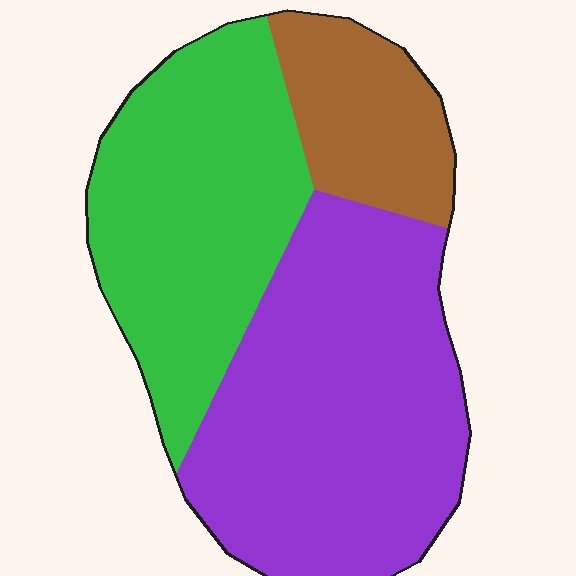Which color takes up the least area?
Brown, at roughly 15%.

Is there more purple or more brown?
Purple.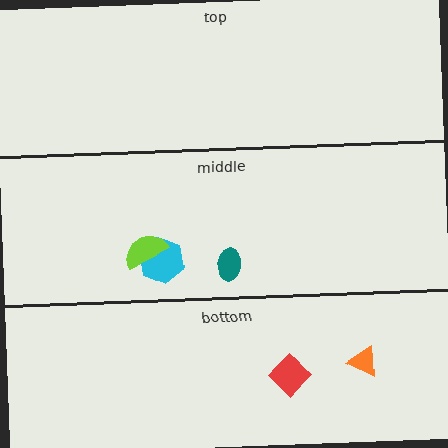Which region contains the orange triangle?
The bottom region.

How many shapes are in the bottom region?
2.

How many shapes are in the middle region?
3.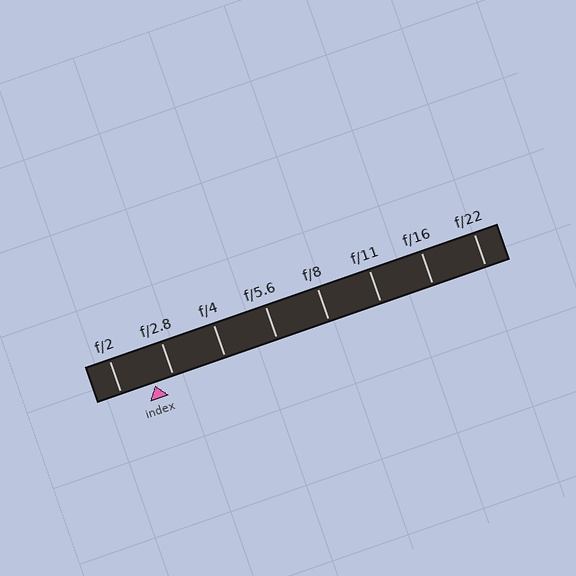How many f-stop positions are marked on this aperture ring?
There are 8 f-stop positions marked.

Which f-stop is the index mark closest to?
The index mark is closest to f/2.8.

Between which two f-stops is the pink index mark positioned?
The index mark is between f/2 and f/2.8.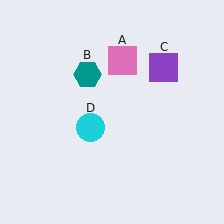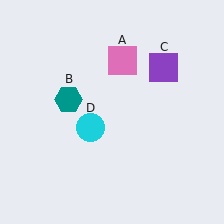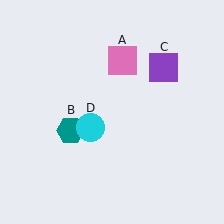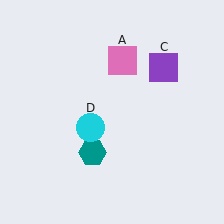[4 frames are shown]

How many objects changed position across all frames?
1 object changed position: teal hexagon (object B).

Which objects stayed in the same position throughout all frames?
Pink square (object A) and purple square (object C) and cyan circle (object D) remained stationary.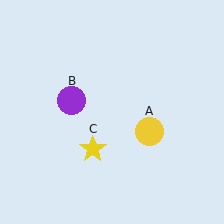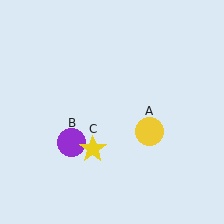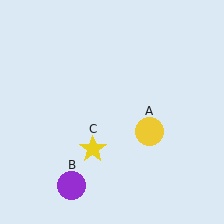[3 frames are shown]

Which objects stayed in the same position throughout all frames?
Yellow circle (object A) and yellow star (object C) remained stationary.